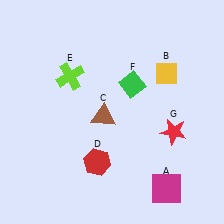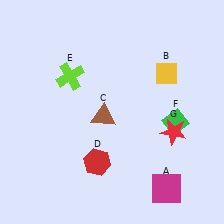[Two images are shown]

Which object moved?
The green diamond (F) moved right.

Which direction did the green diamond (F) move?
The green diamond (F) moved right.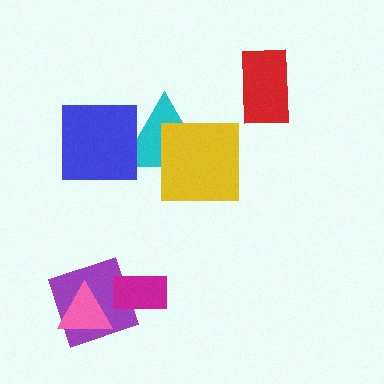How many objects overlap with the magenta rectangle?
1 object overlaps with the magenta rectangle.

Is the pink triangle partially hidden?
No, no other shape covers it.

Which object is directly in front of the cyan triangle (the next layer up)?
The blue square is directly in front of the cyan triangle.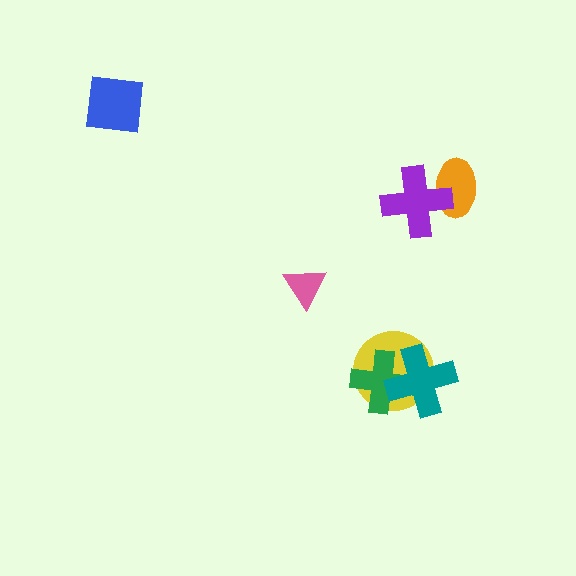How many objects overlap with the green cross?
2 objects overlap with the green cross.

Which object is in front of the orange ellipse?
The purple cross is in front of the orange ellipse.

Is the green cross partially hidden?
Yes, it is partially covered by another shape.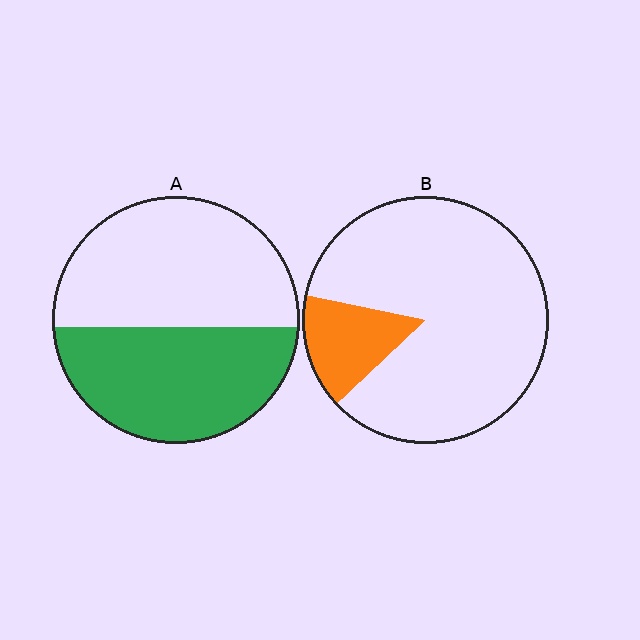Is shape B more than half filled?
No.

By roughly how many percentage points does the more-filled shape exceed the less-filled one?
By roughly 30 percentage points (A over B).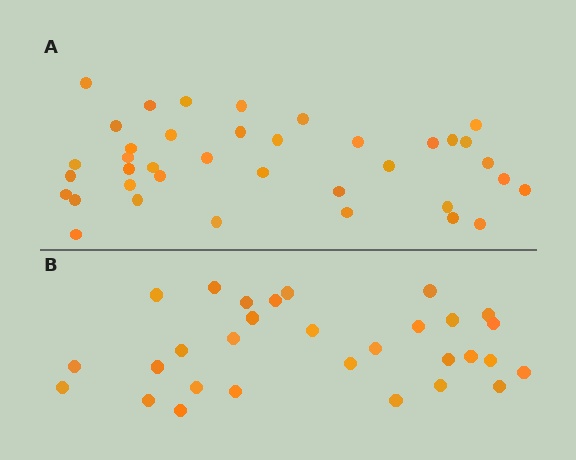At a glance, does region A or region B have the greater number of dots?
Region A (the top region) has more dots.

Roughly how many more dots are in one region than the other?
Region A has roughly 8 or so more dots than region B.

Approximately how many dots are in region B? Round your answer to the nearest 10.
About 30 dots.